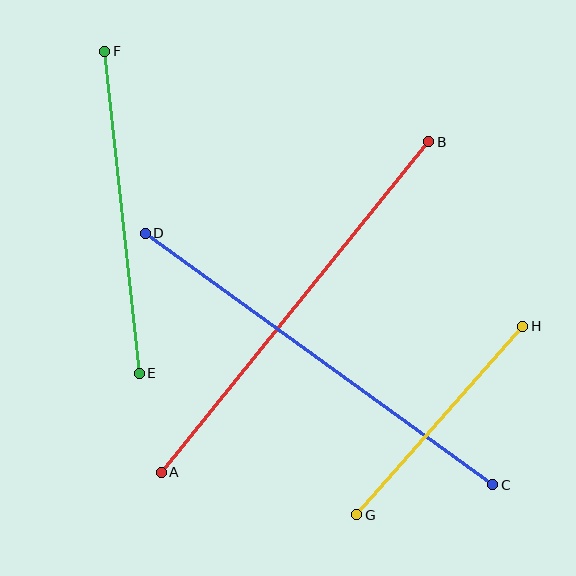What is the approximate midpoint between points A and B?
The midpoint is at approximately (295, 307) pixels.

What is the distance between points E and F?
The distance is approximately 324 pixels.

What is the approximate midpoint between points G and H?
The midpoint is at approximately (440, 421) pixels.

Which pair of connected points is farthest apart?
Points C and D are farthest apart.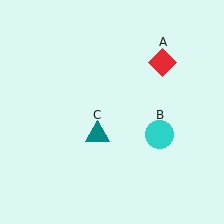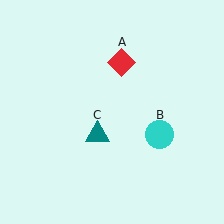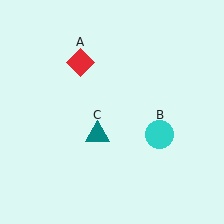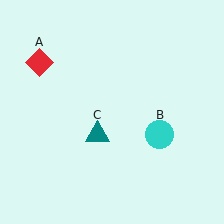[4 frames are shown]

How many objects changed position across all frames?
1 object changed position: red diamond (object A).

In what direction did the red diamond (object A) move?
The red diamond (object A) moved left.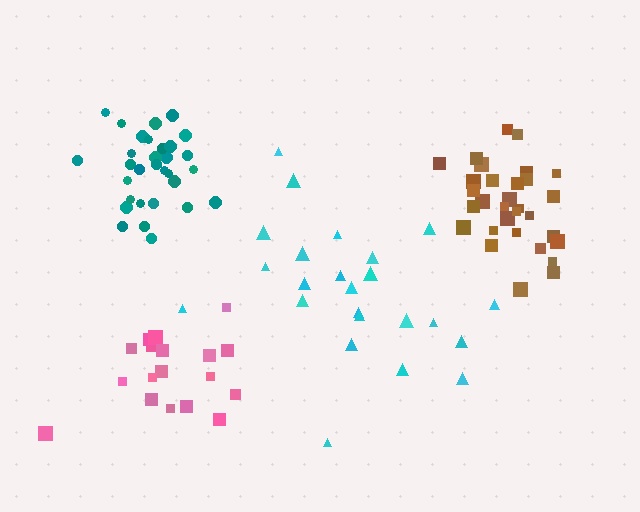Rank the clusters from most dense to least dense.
teal, brown, pink, cyan.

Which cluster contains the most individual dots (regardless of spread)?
Brown (33).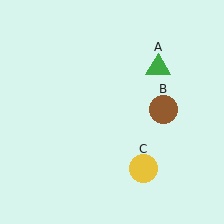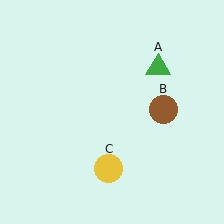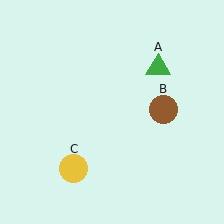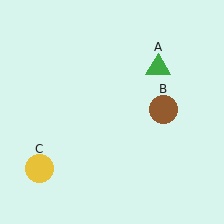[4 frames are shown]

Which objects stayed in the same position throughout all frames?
Green triangle (object A) and brown circle (object B) remained stationary.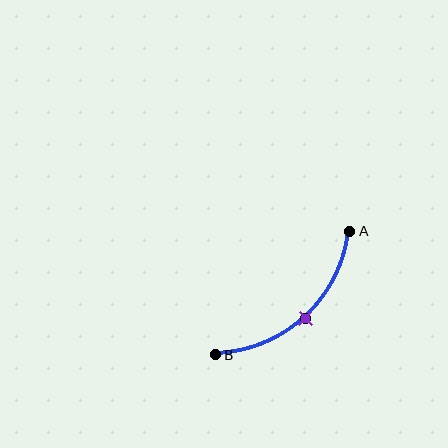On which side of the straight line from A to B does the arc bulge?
The arc bulges below and to the right of the straight line connecting A and B.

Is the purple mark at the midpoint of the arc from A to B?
Yes. The purple mark lies on the arc at equal arc-length from both A and B — it is the arc midpoint.